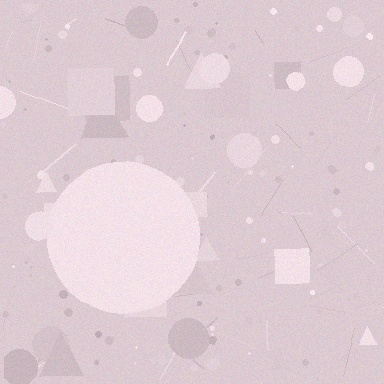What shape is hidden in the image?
A circle is hidden in the image.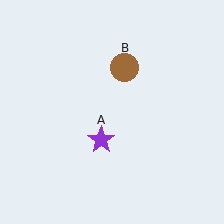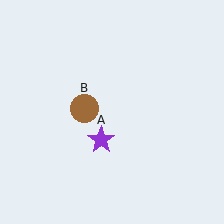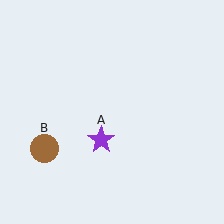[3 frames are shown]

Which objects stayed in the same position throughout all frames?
Purple star (object A) remained stationary.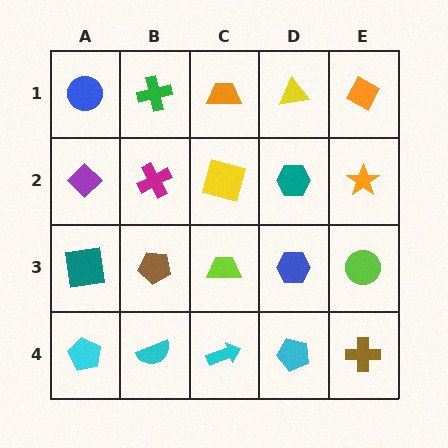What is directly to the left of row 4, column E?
A cyan pentagon.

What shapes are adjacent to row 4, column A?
A teal square (row 3, column A), a cyan semicircle (row 4, column B).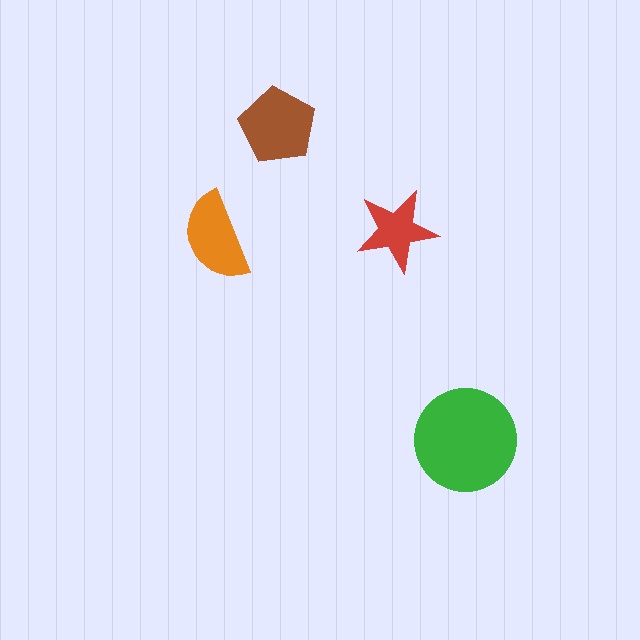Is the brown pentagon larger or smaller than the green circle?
Smaller.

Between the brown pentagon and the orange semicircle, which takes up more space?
The brown pentagon.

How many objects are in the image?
There are 4 objects in the image.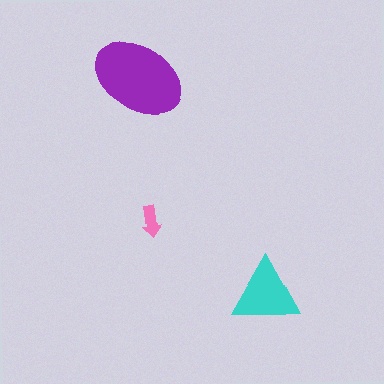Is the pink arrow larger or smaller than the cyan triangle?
Smaller.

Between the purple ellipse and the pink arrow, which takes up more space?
The purple ellipse.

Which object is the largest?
The purple ellipse.